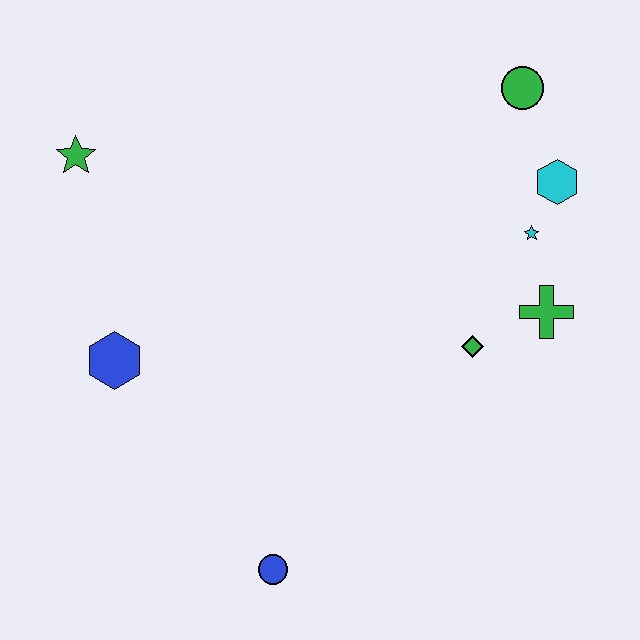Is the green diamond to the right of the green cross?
No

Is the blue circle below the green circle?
Yes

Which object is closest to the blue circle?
The blue hexagon is closest to the blue circle.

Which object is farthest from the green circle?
The blue circle is farthest from the green circle.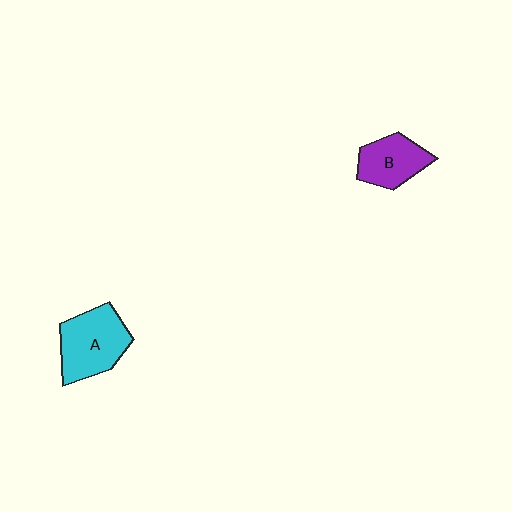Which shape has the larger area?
Shape A (cyan).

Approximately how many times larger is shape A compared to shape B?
Approximately 1.4 times.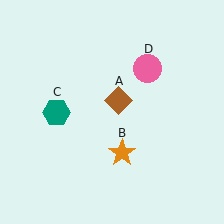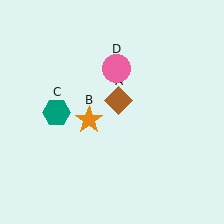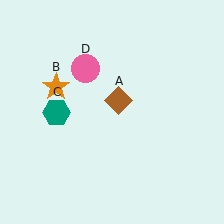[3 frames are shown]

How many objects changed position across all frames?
2 objects changed position: orange star (object B), pink circle (object D).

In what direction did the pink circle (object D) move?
The pink circle (object D) moved left.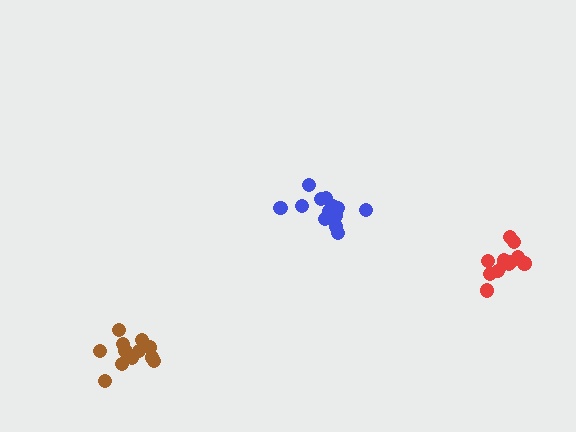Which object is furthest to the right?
The red cluster is rightmost.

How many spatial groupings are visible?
There are 3 spatial groupings.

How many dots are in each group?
Group 1: 14 dots, Group 2: 12 dots, Group 3: 12 dots (38 total).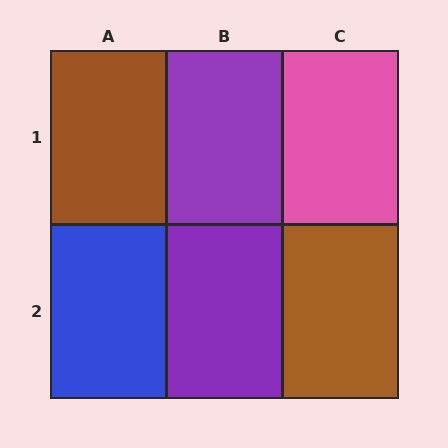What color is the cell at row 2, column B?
Purple.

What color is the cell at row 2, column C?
Brown.